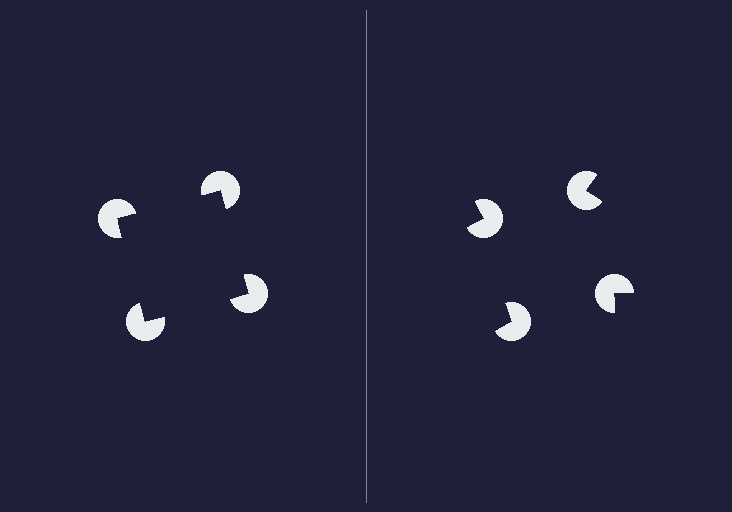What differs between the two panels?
The pac-man discs are positioned identically on both sides; only the wedge orientations differ. On the left they align to a square; on the right they are misaligned.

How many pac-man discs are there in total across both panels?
8 — 4 on each side.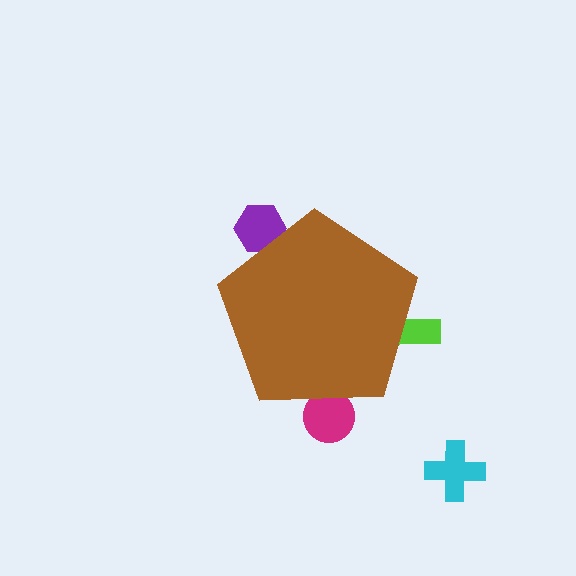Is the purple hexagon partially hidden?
Yes, the purple hexagon is partially hidden behind the brown pentagon.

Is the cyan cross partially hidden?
No, the cyan cross is fully visible.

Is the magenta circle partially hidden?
Yes, the magenta circle is partially hidden behind the brown pentagon.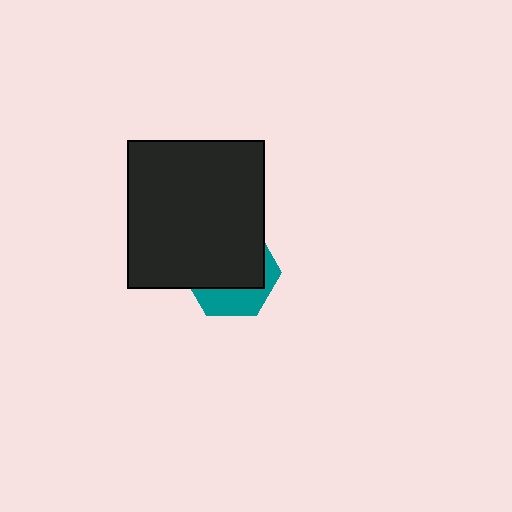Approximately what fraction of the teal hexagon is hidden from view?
Roughly 68% of the teal hexagon is hidden behind the black rectangle.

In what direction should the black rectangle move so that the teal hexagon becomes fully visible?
The black rectangle should move up. That is the shortest direction to clear the overlap and leave the teal hexagon fully visible.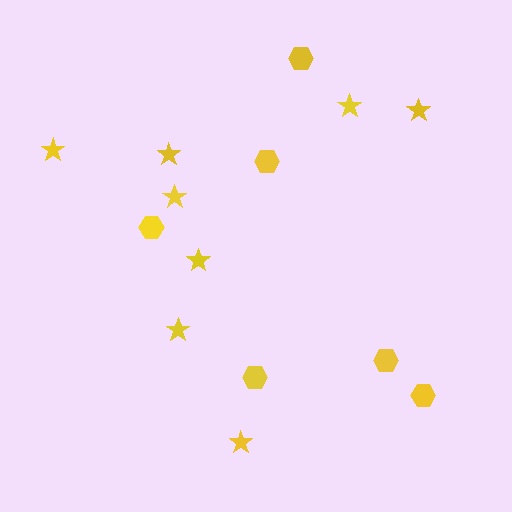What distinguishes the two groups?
There are 2 groups: one group of hexagons (6) and one group of stars (8).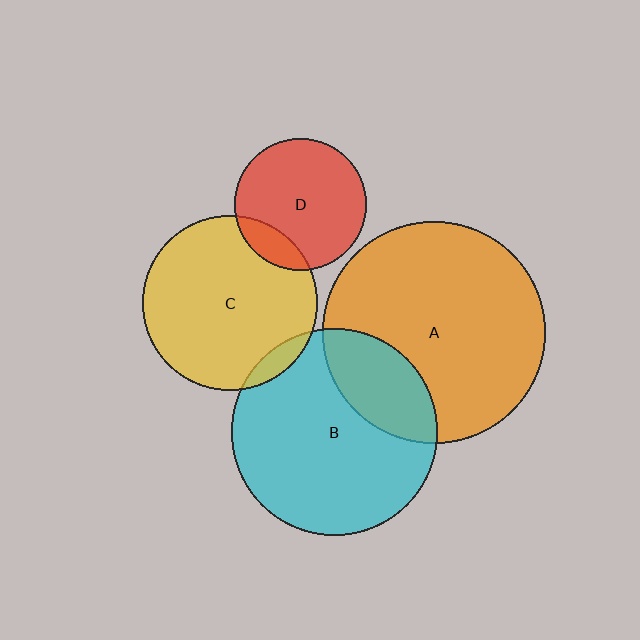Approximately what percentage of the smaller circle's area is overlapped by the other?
Approximately 25%.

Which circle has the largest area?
Circle A (orange).